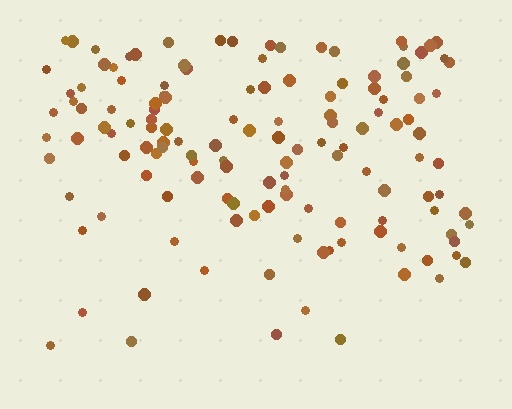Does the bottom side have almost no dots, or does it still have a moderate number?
Still a moderate number, just noticeably fewer than the top.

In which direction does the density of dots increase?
From bottom to top, with the top side densest.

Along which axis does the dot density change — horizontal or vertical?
Vertical.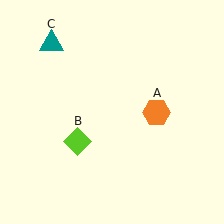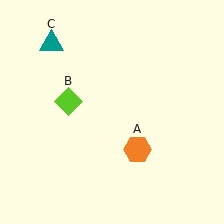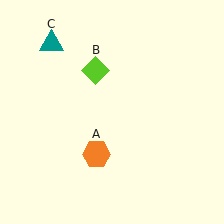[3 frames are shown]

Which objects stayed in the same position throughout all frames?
Teal triangle (object C) remained stationary.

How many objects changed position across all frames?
2 objects changed position: orange hexagon (object A), lime diamond (object B).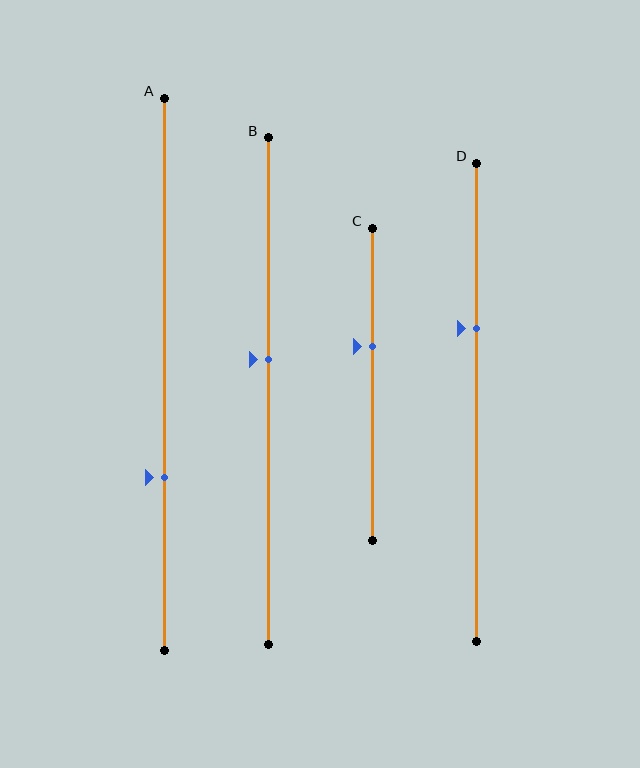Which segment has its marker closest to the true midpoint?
Segment B has its marker closest to the true midpoint.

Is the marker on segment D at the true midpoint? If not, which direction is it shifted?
No, the marker on segment D is shifted upward by about 15% of the segment length.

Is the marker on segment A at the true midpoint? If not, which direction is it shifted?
No, the marker on segment A is shifted downward by about 19% of the segment length.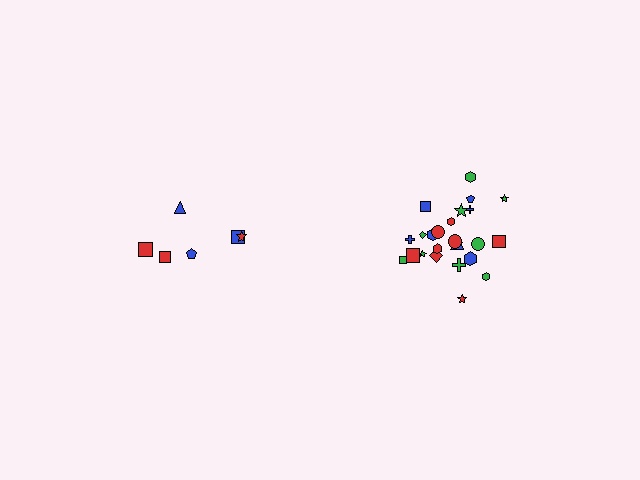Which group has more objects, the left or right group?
The right group.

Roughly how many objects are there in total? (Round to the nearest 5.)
Roughly 30 objects in total.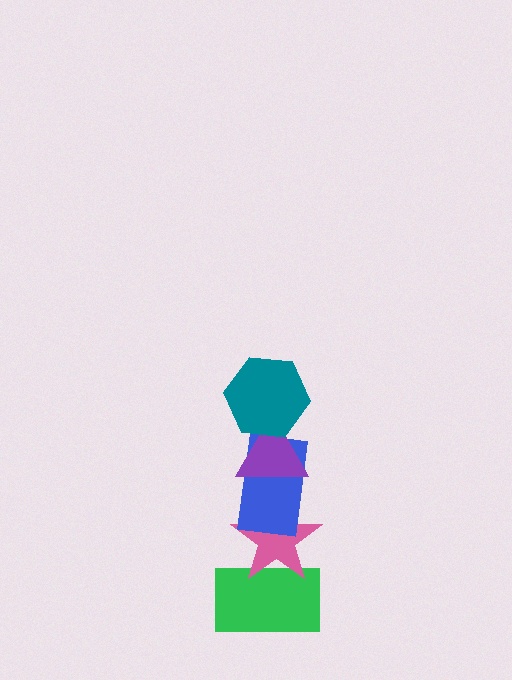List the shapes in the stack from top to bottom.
From top to bottom: the teal hexagon, the purple triangle, the blue rectangle, the pink star, the green rectangle.